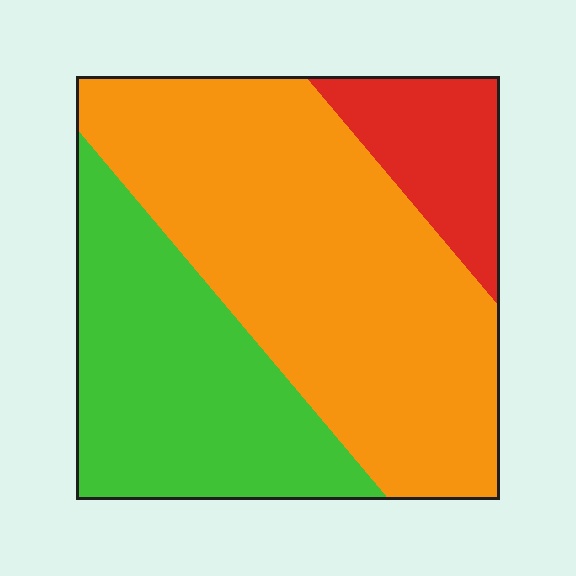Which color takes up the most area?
Orange, at roughly 55%.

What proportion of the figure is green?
Green takes up between a sixth and a third of the figure.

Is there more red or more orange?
Orange.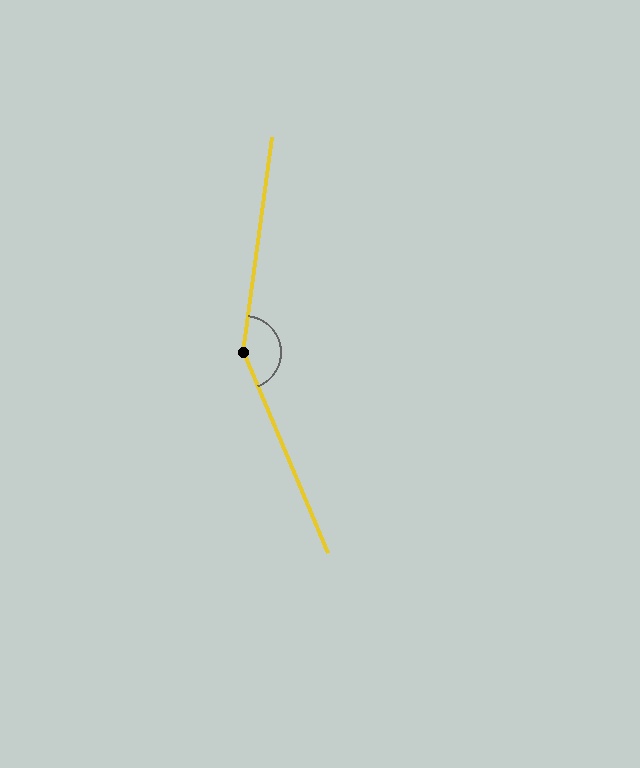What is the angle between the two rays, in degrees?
Approximately 150 degrees.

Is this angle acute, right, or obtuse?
It is obtuse.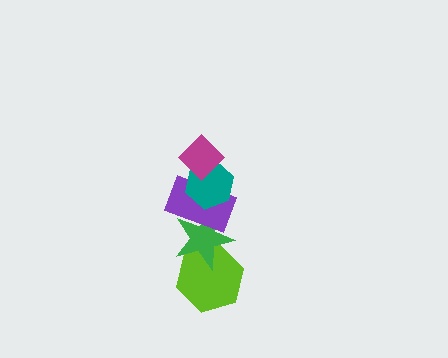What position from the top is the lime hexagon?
The lime hexagon is 5th from the top.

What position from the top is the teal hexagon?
The teal hexagon is 2nd from the top.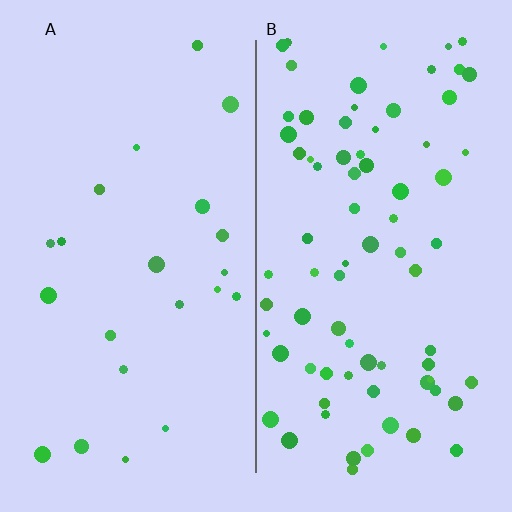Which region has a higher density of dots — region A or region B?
B (the right).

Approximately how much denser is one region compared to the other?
Approximately 3.4× — region B over region A.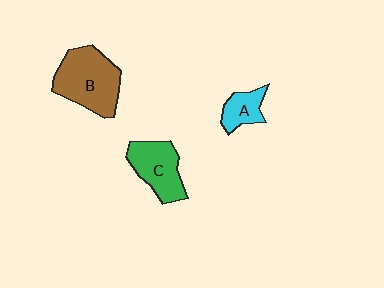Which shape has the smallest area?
Shape A (cyan).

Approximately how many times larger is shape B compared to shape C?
Approximately 1.4 times.